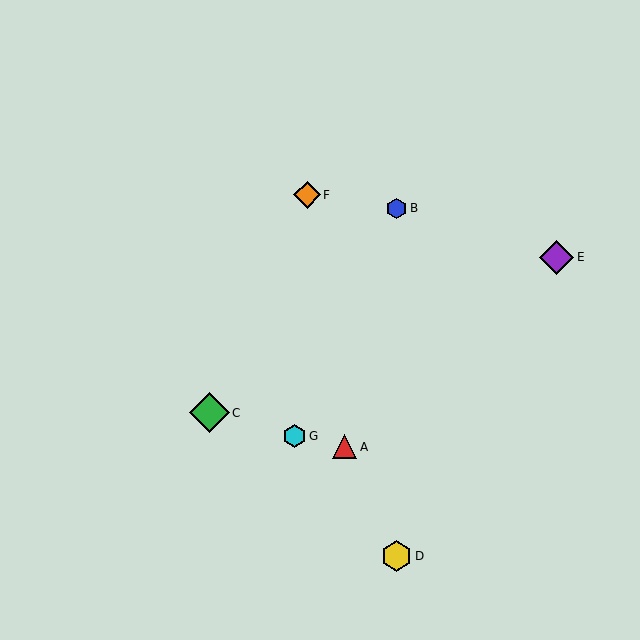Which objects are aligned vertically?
Objects B, D are aligned vertically.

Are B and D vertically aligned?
Yes, both are at x≈396.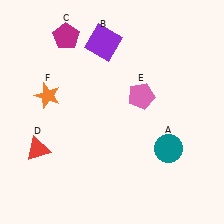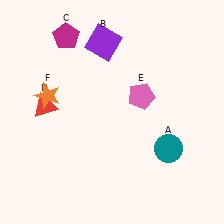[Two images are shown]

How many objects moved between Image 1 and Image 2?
1 object moved between the two images.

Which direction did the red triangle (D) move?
The red triangle (D) moved up.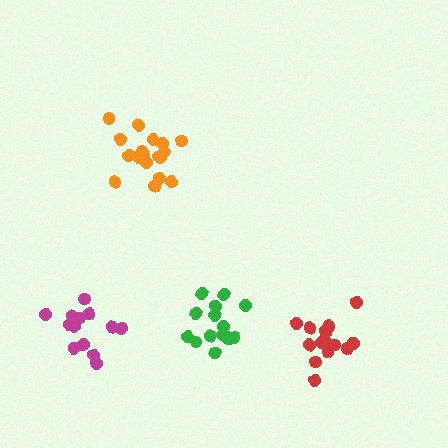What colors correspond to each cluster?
The clusters are colored: green, orange, red, magenta.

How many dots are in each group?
Group 1: 15 dots, Group 2: 19 dots, Group 3: 15 dots, Group 4: 13 dots (62 total).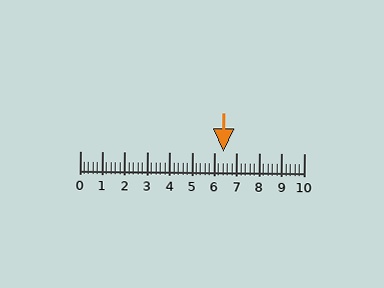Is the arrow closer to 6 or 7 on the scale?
The arrow is closer to 6.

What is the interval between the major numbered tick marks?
The major tick marks are spaced 1 units apart.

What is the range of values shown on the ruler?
The ruler shows values from 0 to 10.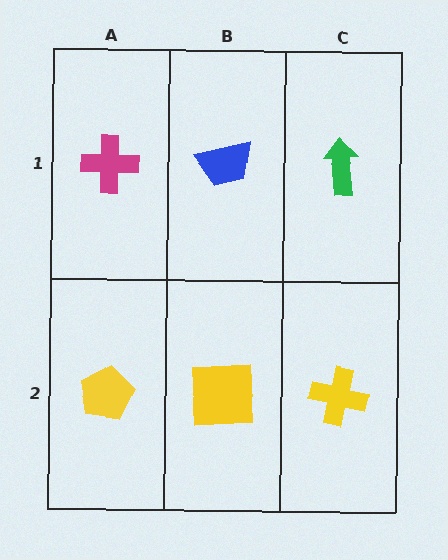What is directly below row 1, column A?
A yellow pentagon.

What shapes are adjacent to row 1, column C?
A yellow cross (row 2, column C), a blue trapezoid (row 1, column B).